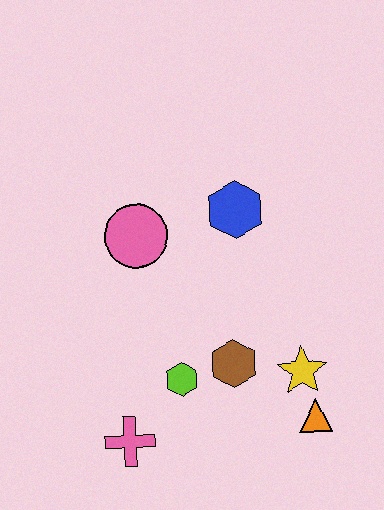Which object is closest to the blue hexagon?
The pink circle is closest to the blue hexagon.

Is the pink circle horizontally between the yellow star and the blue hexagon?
No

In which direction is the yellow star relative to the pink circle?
The yellow star is to the right of the pink circle.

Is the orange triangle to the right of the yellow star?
Yes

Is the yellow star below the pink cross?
No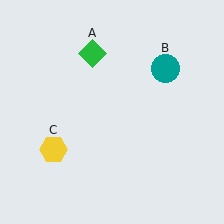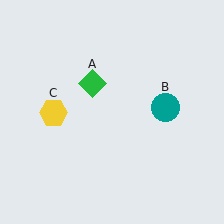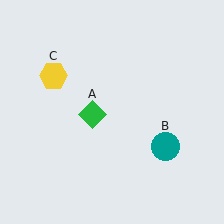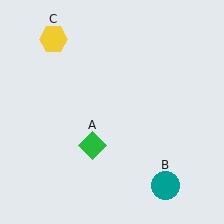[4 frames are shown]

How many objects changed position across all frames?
3 objects changed position: green diamond (object A), teal circle (object B), yellow hexagon (object C).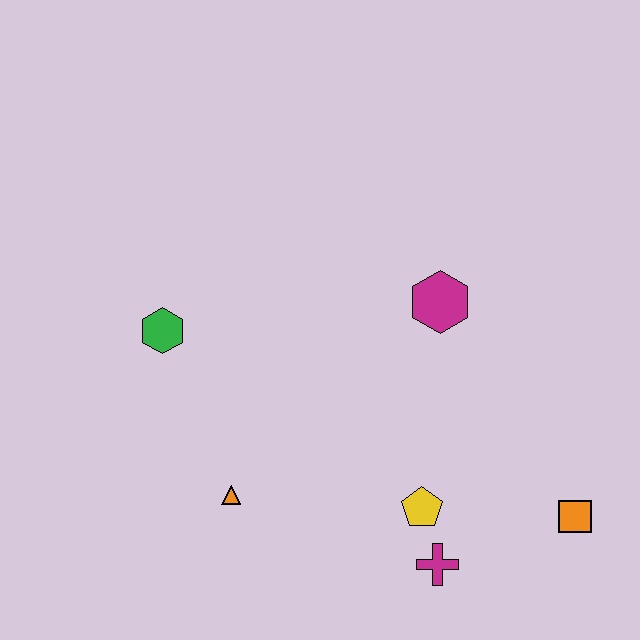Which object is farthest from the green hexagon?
The orange square is farthest from the green hexagon.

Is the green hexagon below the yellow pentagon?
No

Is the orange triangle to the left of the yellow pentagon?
Yes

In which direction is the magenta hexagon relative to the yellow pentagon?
The magenta hexagon is above the yellow pentagon.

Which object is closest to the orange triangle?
The green hexagon is closest to the orange triangle.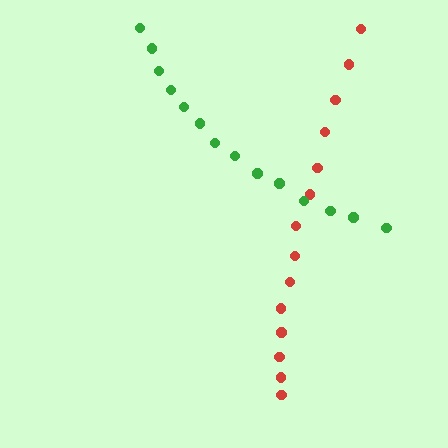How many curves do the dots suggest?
There are 2 distinct paths.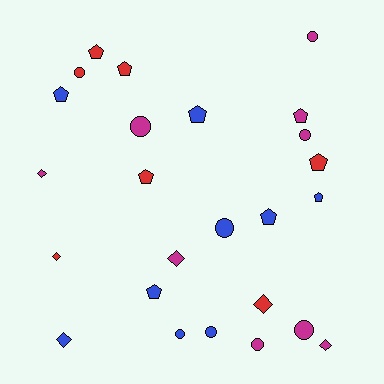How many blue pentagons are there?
There are 5 blue pentagons.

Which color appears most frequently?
Blue, with 9 objects.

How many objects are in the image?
There are 25 objects.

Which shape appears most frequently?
Pentagon, with 10 objects.